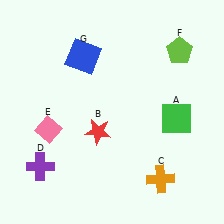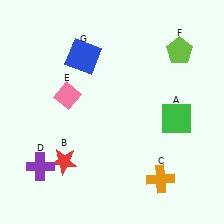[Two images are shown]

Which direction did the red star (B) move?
The red star (B) moved left.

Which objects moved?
The objects that moved are: the red star (B), the pink diamond (E).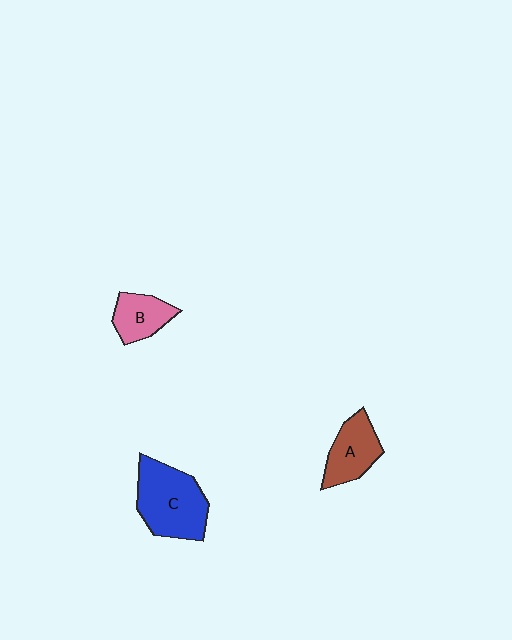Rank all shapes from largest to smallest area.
From largest to smallest: C (blue), A (brown), B (pink).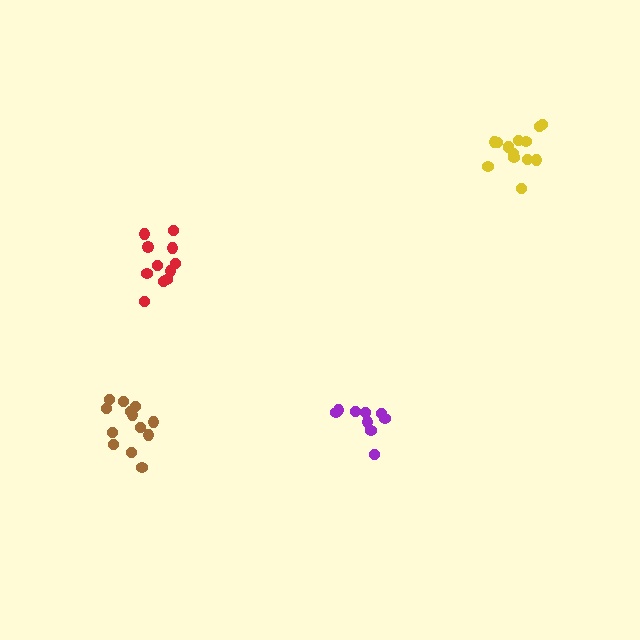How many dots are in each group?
Group 1: 9 dots, Group 2: 11 dots, Group 3: 13 dots, Group 4: 14 dots (47 total).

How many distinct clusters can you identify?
There are 4 distinct clusters.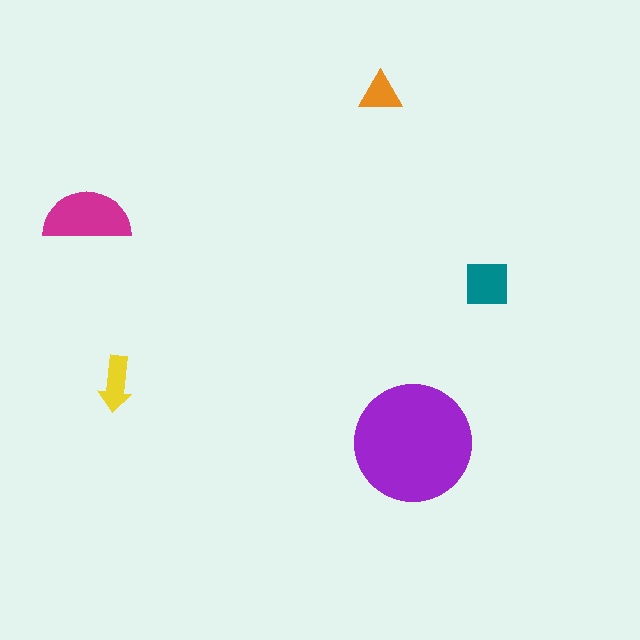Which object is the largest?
The purple circle.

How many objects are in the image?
There are 5 objects in the image.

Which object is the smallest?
The orange triangle.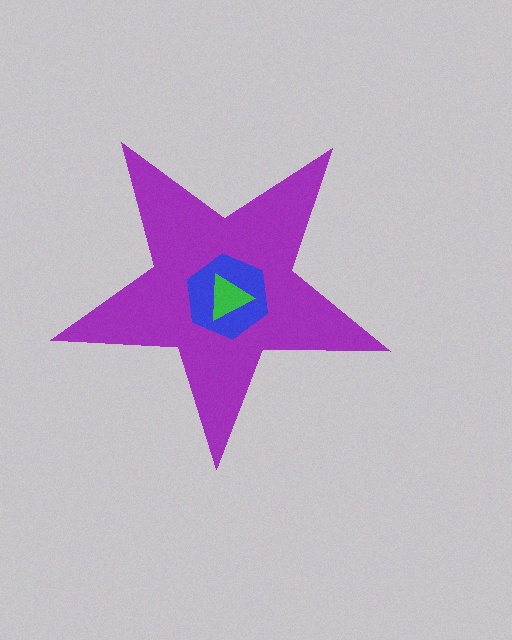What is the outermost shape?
The purple star.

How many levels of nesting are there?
3.